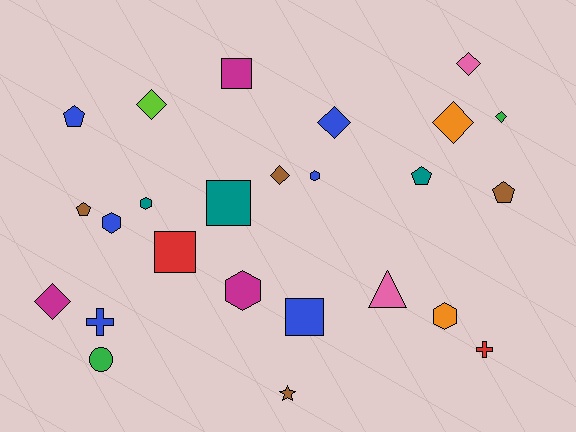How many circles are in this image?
There is 1 circle.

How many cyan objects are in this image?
There are no cyan objects.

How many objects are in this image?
There are 25 objects.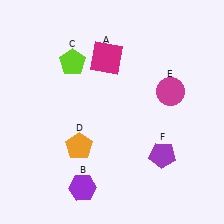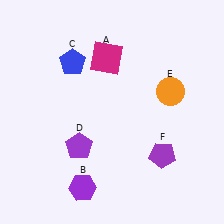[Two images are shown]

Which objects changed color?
C changed from lime to blue. D changed from orange to purple. E changed from magenta to orange.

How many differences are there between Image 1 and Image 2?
There are 3 differences between the two images.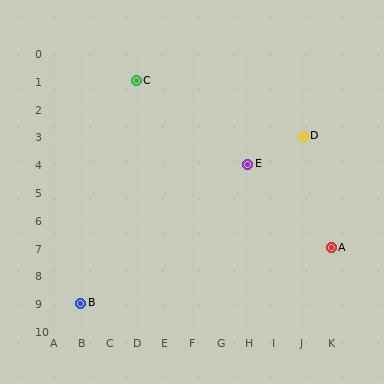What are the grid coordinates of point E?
Point E is at grid coordinates (H, 4).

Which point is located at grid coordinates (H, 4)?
Point E is at (H, 4).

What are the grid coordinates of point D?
Point D is at grid coordinates (J, 3).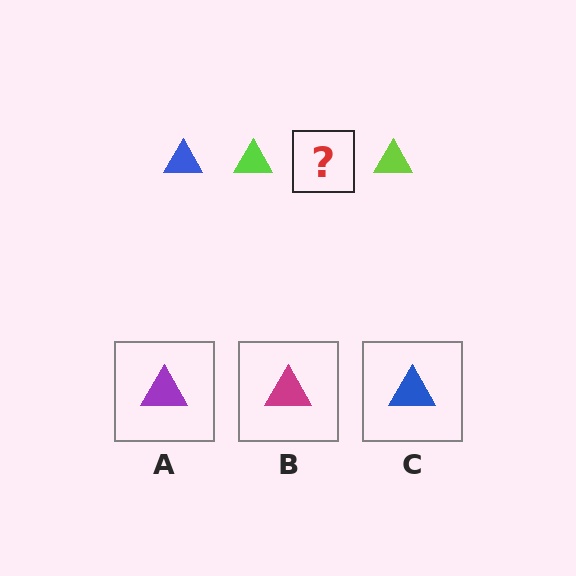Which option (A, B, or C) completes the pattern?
C.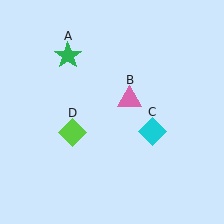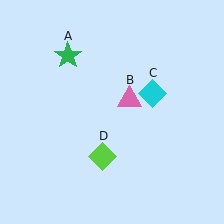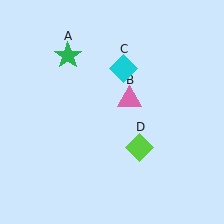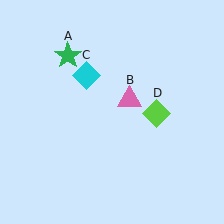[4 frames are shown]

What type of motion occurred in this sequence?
The cyan diamond (object C), lime diamond (object D) rotated counterclockwise around the center of the scene.